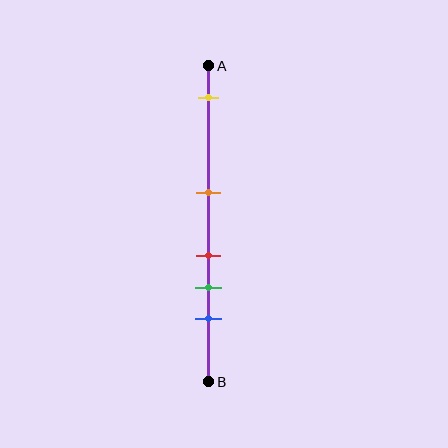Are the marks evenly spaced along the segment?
No, the marks are not evenly spaced.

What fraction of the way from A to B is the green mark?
The green mark is approximately 70% (0.7) of the way from A to B.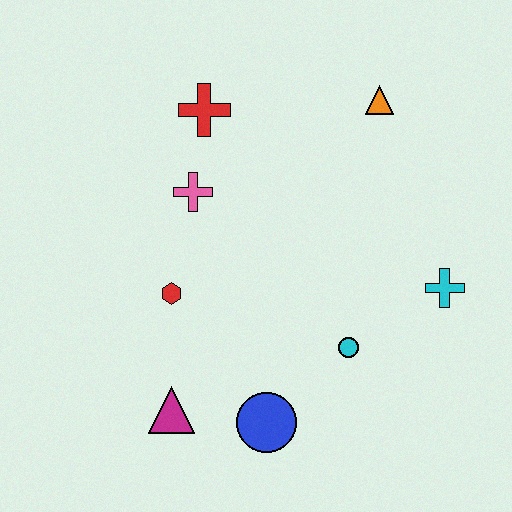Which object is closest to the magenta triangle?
The blue circle is closest to the magenta triangle.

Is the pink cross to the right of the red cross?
No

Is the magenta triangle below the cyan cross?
Yes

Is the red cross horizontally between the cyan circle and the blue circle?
No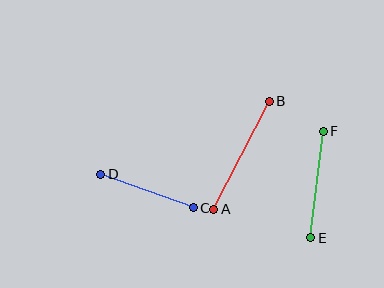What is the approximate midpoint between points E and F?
The midpoint is at approximately (317, 185) pixels.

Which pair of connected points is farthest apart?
Points A and B are farthest apart.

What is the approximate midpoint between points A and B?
The midpoint is at approximately (242, 155) pixels.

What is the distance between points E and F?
The distance is approximately 107 pixels.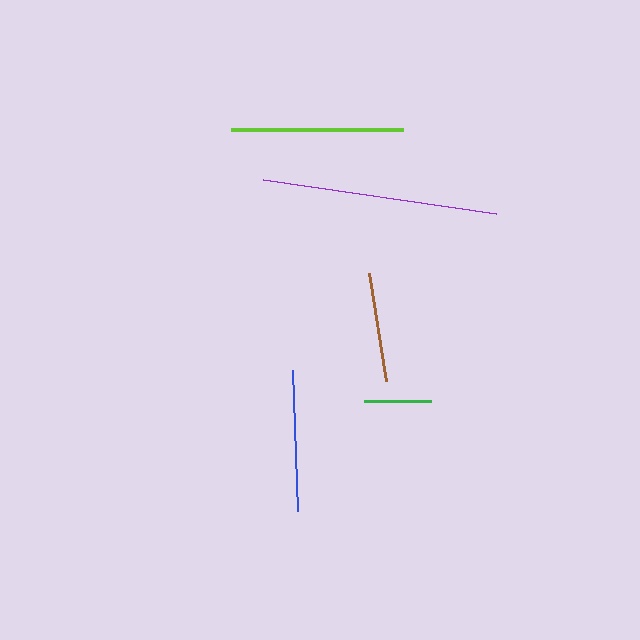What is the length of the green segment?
The green segment is approximately 67 pixels long.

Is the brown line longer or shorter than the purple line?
The purple line is longer than the brown line.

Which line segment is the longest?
The purple line is the longest at approximately 236 pixels.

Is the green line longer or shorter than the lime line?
The lime line is longer than the green line.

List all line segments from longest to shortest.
From longest to shortest: purple, lime, blue, brown, green.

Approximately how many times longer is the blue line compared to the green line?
The blue line is approximately 2.1 times the length of the green line.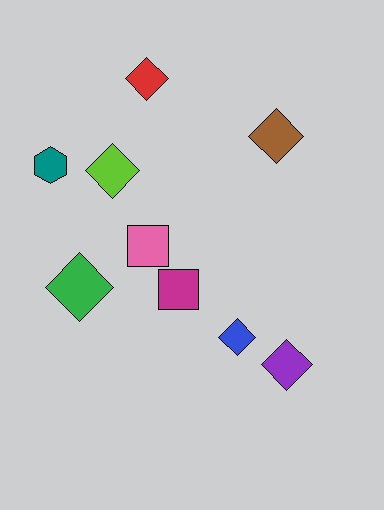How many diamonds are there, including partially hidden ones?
There are 6 diamonds.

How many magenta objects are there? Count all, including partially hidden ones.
There is 1 magenta object.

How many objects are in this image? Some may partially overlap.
There are 9 objects.